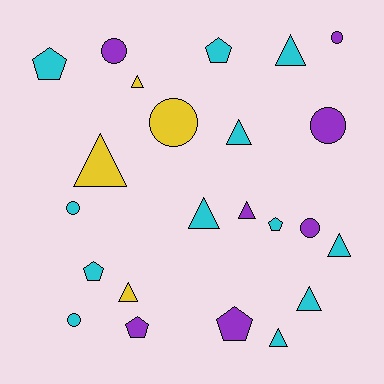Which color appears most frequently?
Cyan, with 12 objects.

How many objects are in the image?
There are 23 objects.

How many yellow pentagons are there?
There are no yellow pentagons.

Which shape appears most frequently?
Triangle, with 10 objects.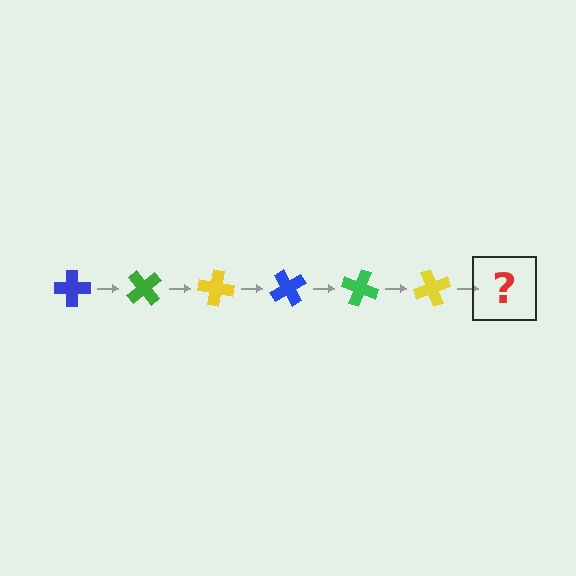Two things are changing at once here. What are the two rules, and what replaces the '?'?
The two rules are that it rotates 50 degrees each step and the color cycles through blue, green, and yellow. The '?' should be a blue cross, rotated 300 degrees from the start.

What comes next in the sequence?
The next element should be a blue cross, rotated 300 degrees from the start.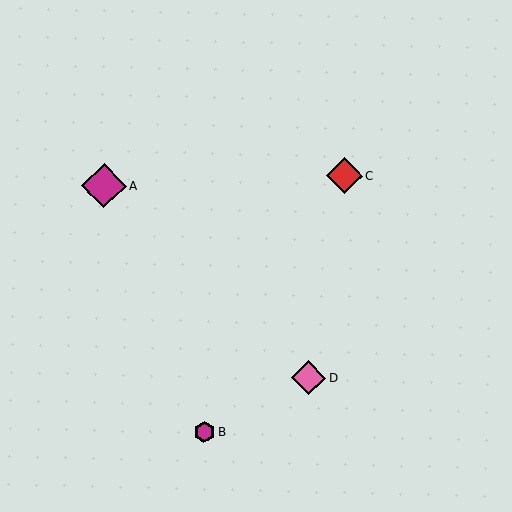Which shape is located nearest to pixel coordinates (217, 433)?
The magenta hexagon (labeled B) at (204, 432) is nearest to that location.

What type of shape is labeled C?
Shape C is a red diamond.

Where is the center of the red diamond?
The center of the red diamond is at (344, 175).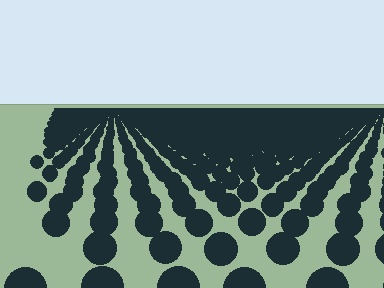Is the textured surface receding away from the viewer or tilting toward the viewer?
The surface is receding away from the viewer. Texture elements get smaller and denser toward the top.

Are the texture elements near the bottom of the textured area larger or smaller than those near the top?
Larger. Near the bottom, elements are closer to the viewer and appear at a bigger on-screen size.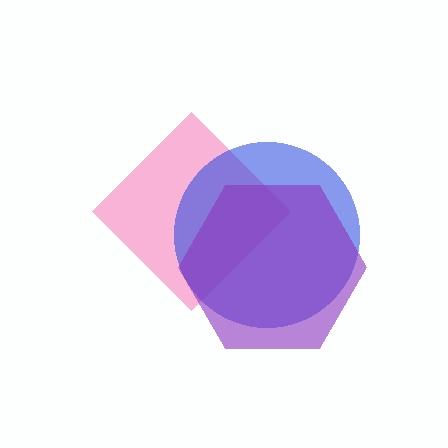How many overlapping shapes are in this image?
There are 3 overlapping shapes in the image.